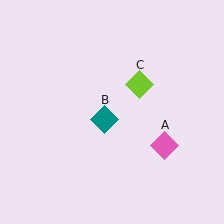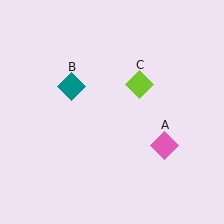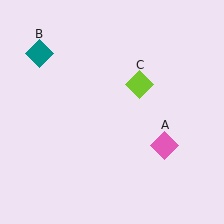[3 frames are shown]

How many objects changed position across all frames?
1 object changed position: teal diamond (object B).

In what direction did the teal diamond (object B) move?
The teal diamond (object B) moved up and to the left.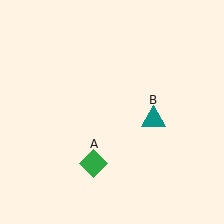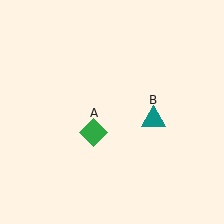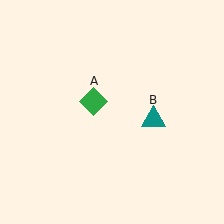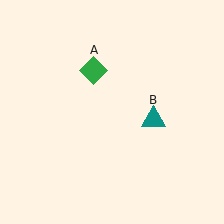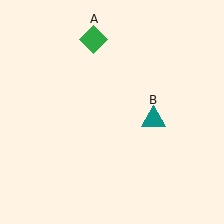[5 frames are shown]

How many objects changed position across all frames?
1 object changed position: green diamond (object A).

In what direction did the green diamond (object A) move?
The green diamond (object A) moved up.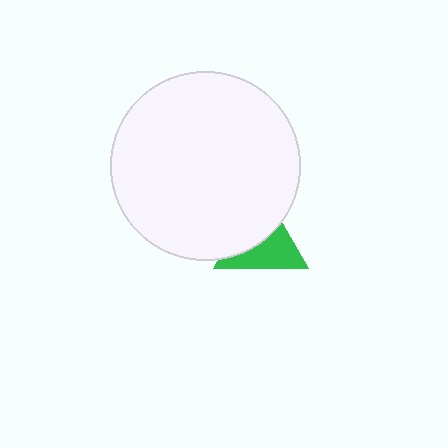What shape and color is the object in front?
The object in front is a white circle.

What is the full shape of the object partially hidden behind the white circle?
The partially hidden object is a green triangle.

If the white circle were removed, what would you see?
You would see the complete green triangle.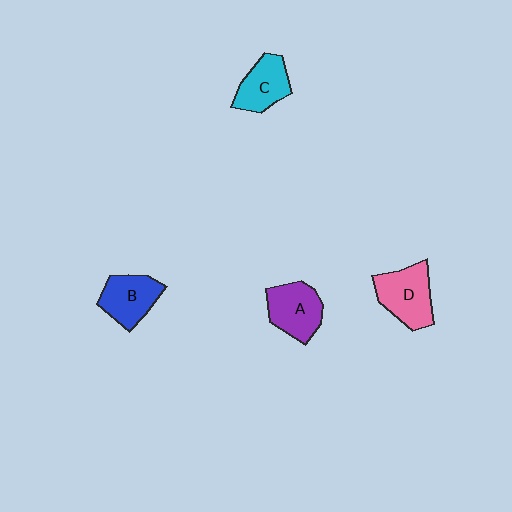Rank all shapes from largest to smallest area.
From largest to smallest: D (pink), A (purple), B (blue), C (cyan).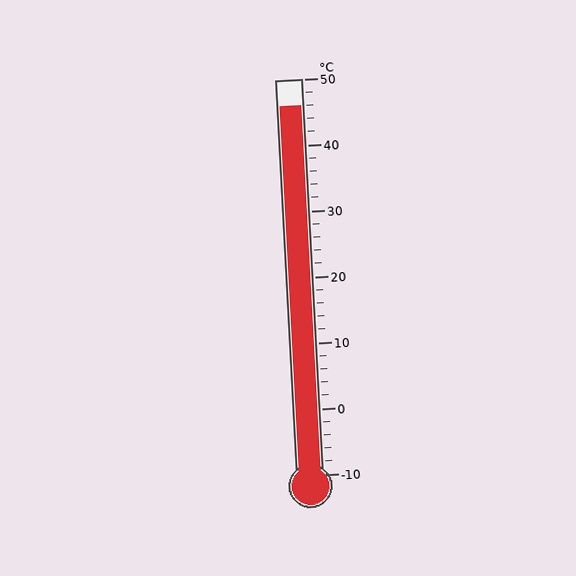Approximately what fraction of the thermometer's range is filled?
The thermometer is filled to approximately 95% of its range.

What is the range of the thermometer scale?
The thermometer scale ranges from -10°C to 50°C.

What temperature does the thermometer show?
The thermometer shows approximately 46°C.